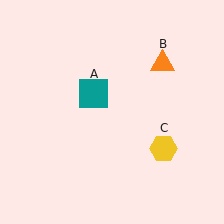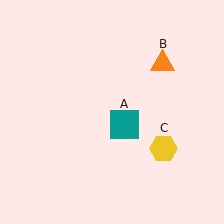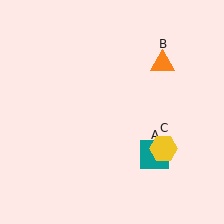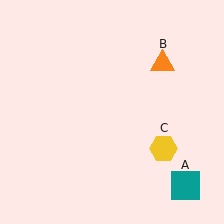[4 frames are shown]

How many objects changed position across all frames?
1 object changed position: teal square (object A).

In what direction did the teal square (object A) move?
The teal square (object A) moved down and to the right.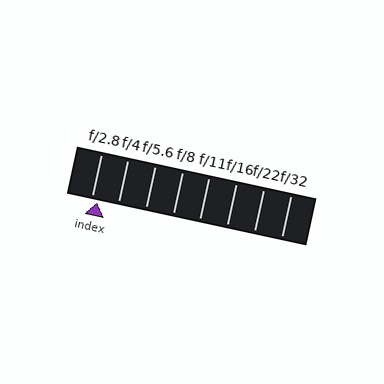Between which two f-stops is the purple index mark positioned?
The index mark is between f/2.8 and f/4.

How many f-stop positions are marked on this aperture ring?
There are 8 f-stop positions marked.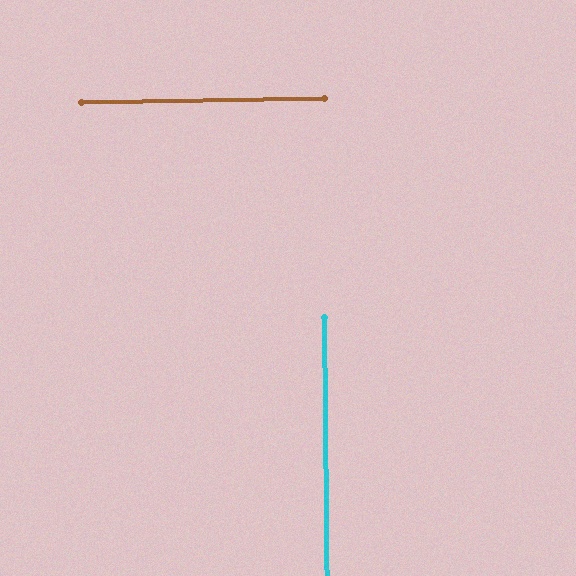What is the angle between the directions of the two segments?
Approximately 90 degrees.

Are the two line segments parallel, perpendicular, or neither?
Perpendicular — they meet at approximately 90°.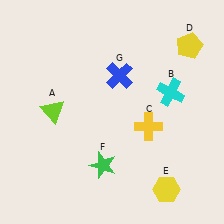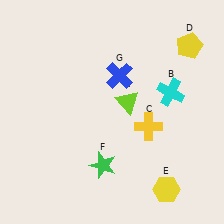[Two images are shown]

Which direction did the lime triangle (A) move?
The lime triangle (A) moved right.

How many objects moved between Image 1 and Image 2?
1 object moved between the two images.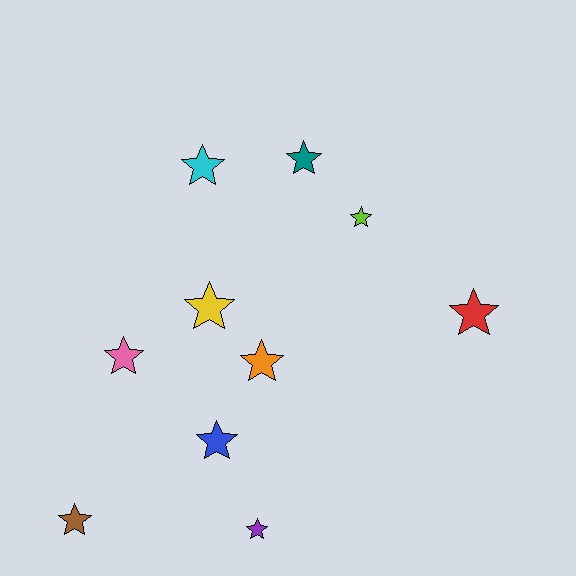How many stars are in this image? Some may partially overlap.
There are 10 stars.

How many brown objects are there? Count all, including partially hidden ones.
There is 1 brown object.